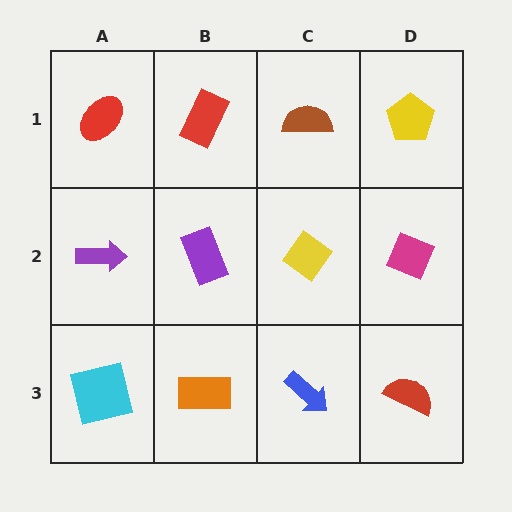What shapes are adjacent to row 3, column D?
A magenta diamond (row 2, column D), a blue arrow (row 3, column C).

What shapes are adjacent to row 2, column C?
A brown semicircle (row 1, column C), a blue arrow (row 3, column C), a purple rectangle (row 2, column B), a magenta diamond (row 2, column D).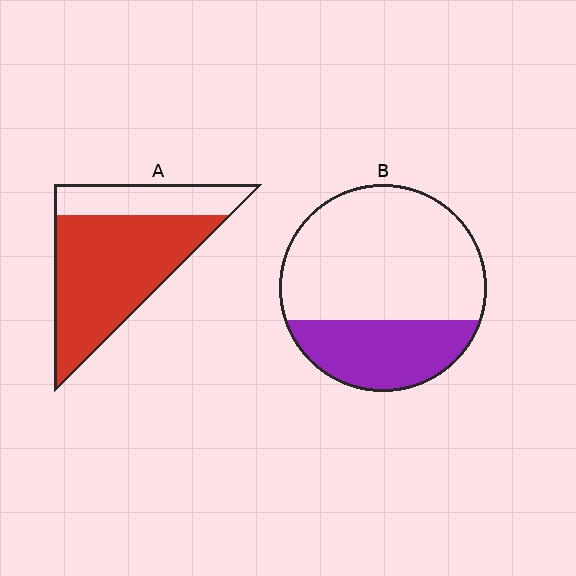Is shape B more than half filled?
No.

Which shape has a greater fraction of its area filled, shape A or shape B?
Shape A.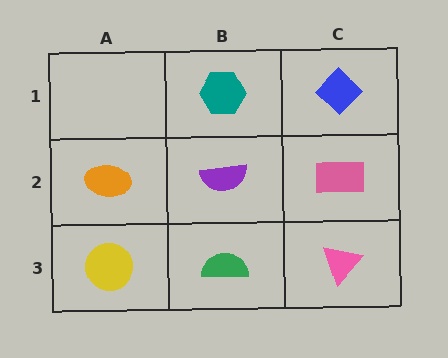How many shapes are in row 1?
2 shapes.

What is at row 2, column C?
A pink rectangle.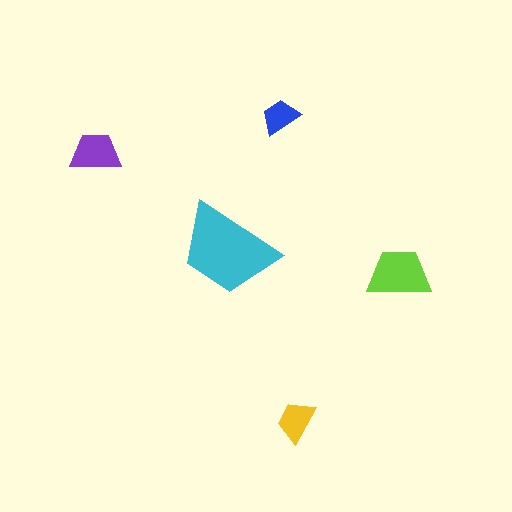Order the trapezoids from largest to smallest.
the cyan one, the lime one, the purple one, the yellow one, the blue one.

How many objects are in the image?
There are 5 objects in the image.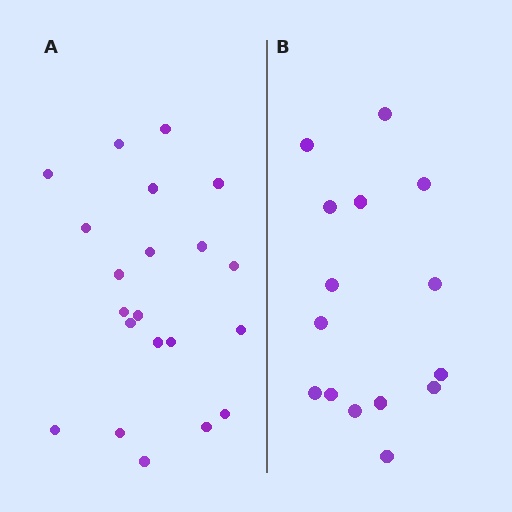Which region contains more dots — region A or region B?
Region A (the left region) has more dots.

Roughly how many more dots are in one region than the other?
Region A has about 6 more dots than region B.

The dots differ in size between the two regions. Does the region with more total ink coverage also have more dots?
No. Region B has more total ink coverage because its dots are larger, but region A actually contains more individual dots. Total area can be misleading — the number of items is what matters here.